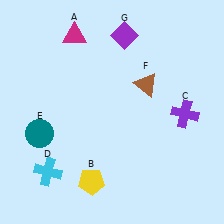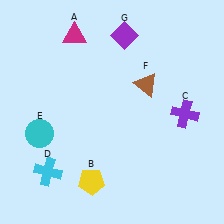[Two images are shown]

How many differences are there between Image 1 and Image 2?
There is 1 difference between the two images.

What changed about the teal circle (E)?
In Image 1, E is teal. In Image 2, it changed to cyan.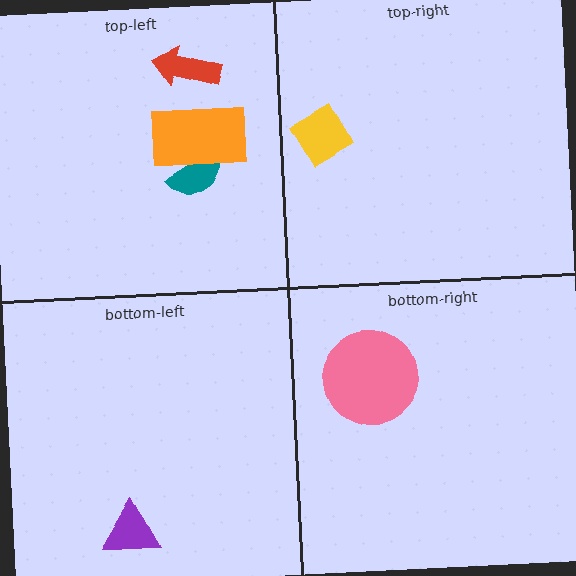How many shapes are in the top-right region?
1.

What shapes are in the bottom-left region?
The purple triangle.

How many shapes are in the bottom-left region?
1.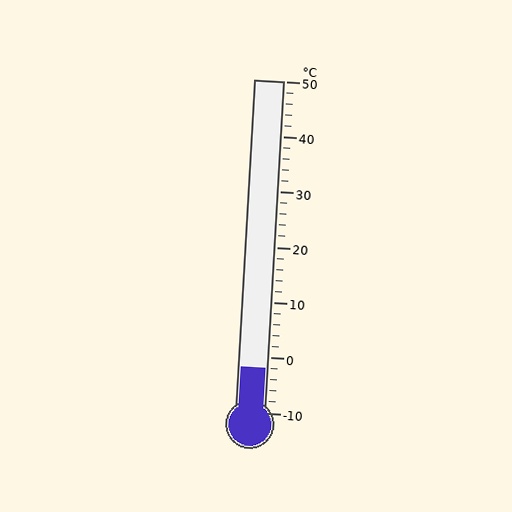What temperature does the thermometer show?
The thermometer shows approximately -2°C.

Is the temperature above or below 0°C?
The temperature is below 0°C.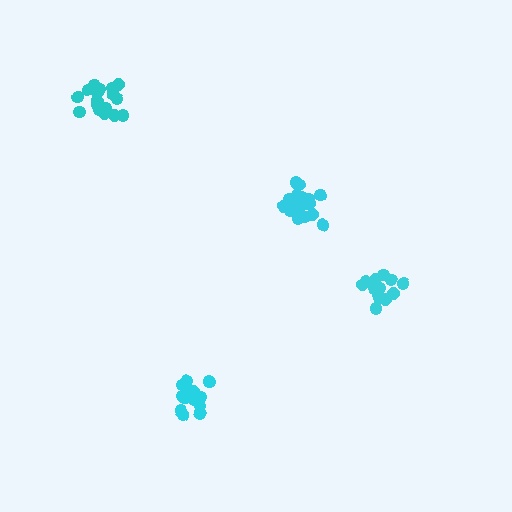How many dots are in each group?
Group 1: 19 dots, Group 2: 15 dots, Group 3: 19 dots, Group 4: 16 dots (69 total).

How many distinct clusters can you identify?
There are 4 distinct clusters.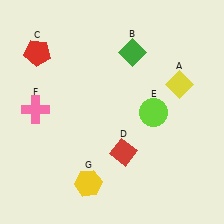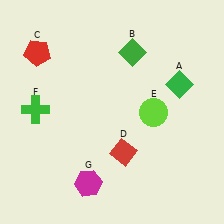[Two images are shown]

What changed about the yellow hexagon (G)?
In Image 1, G is yellow. In Image 2, it changed to magenta.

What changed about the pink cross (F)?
In Image 1, F is pink. In Image 2, it changed to green.